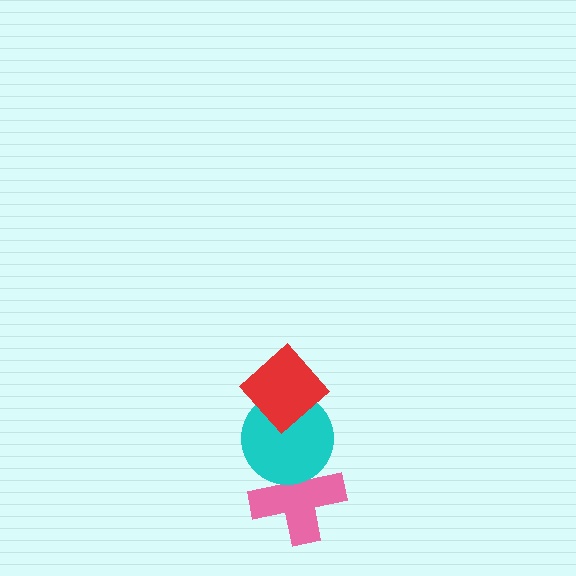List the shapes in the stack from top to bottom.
From top to bottom: the red diamond, the cyan circle, the pink cross.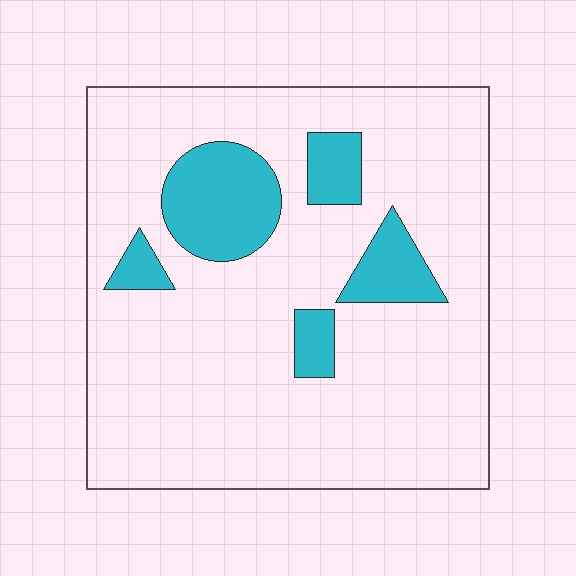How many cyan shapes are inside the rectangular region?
5.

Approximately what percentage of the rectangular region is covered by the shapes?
Approximately 15%.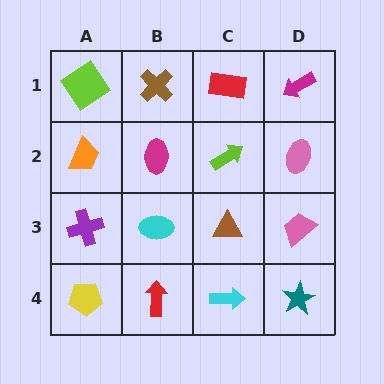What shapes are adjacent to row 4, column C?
A brown triangle (row 3, column C), a red arrow (row 4, column B), a teal star (row 4, column D).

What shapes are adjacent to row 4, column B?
A cyan ellipse (row 3, column B), a yellow pentagon (row 4, column A), a cyan arrow (row 4, column C).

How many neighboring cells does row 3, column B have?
4.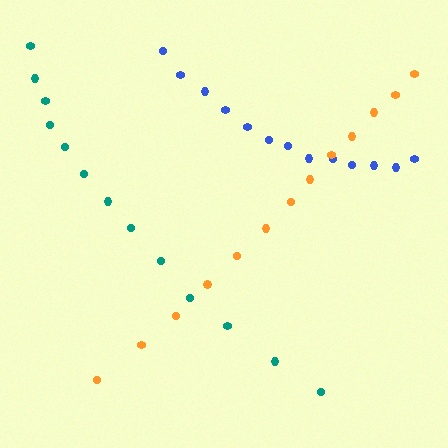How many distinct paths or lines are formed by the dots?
There are 3 distinct paths.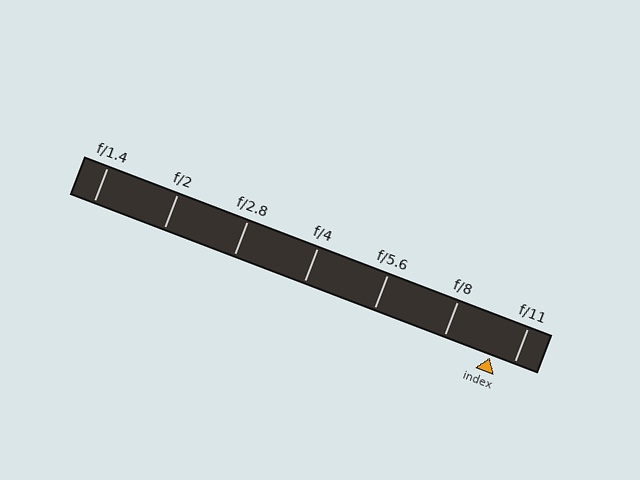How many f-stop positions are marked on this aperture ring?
There are 7 f-stop positions marked.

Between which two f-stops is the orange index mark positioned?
The index mark is between f/8 and f/11.